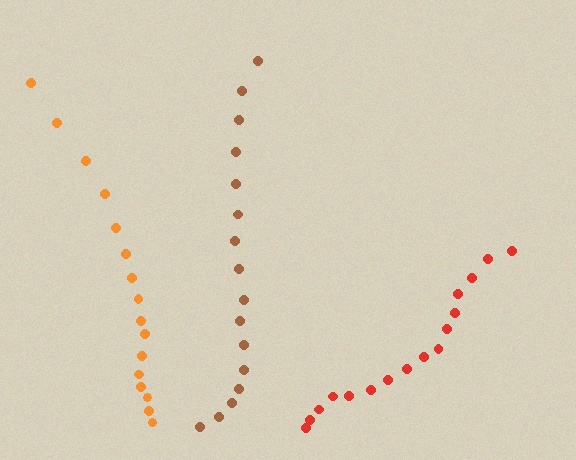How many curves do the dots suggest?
There are 3 distinct paths.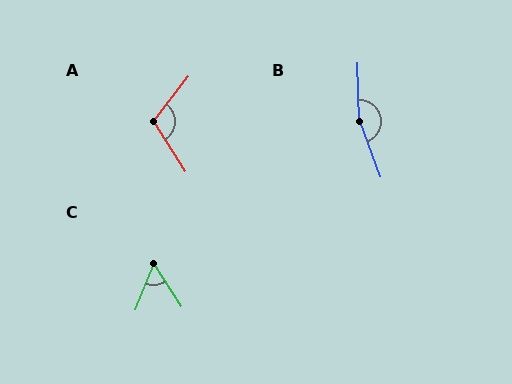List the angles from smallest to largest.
C (54°), A (110°), B (162°).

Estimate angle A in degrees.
Approximately 110 degrees.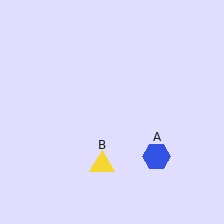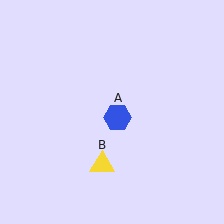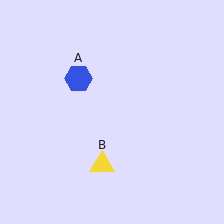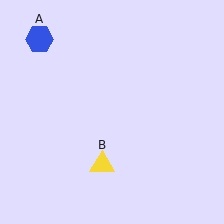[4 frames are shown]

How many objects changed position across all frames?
1 object changed position: blue hexagon (object A).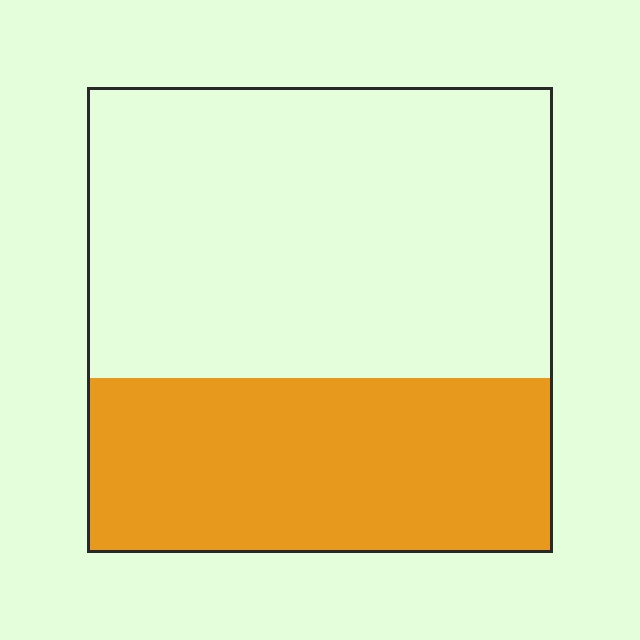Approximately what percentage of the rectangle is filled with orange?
Approximately 40%.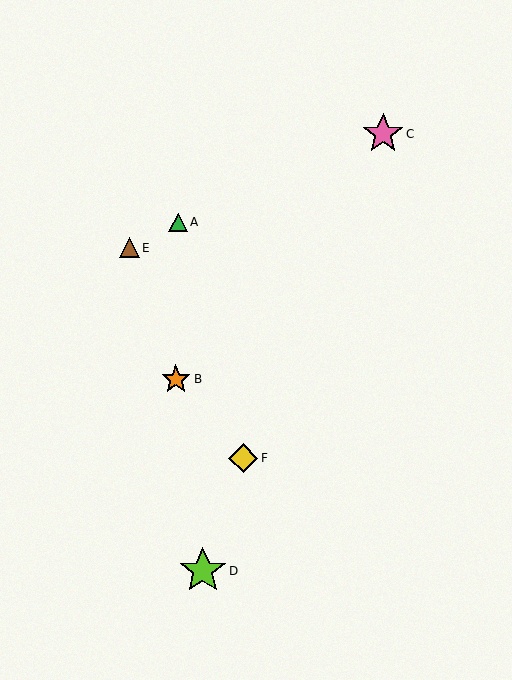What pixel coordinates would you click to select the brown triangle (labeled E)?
Click at (129, 248) to select the brown triangle E.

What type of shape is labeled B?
Shape B is an orange star.